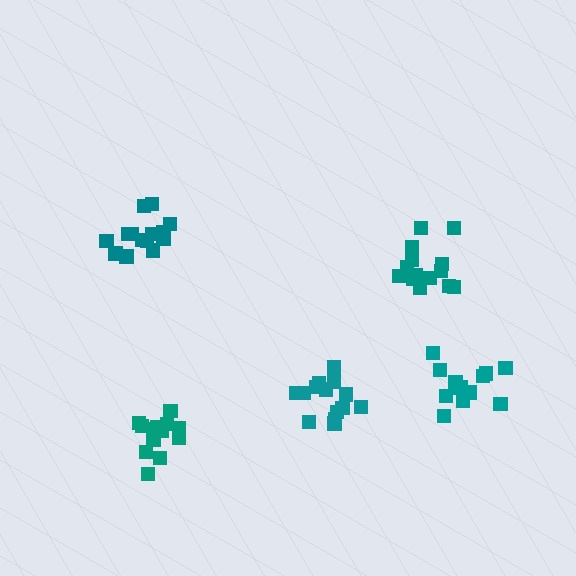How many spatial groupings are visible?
There are 5 spatial groupings.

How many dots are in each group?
Group 1: 14 dots, Group 2: 14 dots, Group 3: 14 dots, Group 4: 12 dots, Group 5: 13 dots (67 total).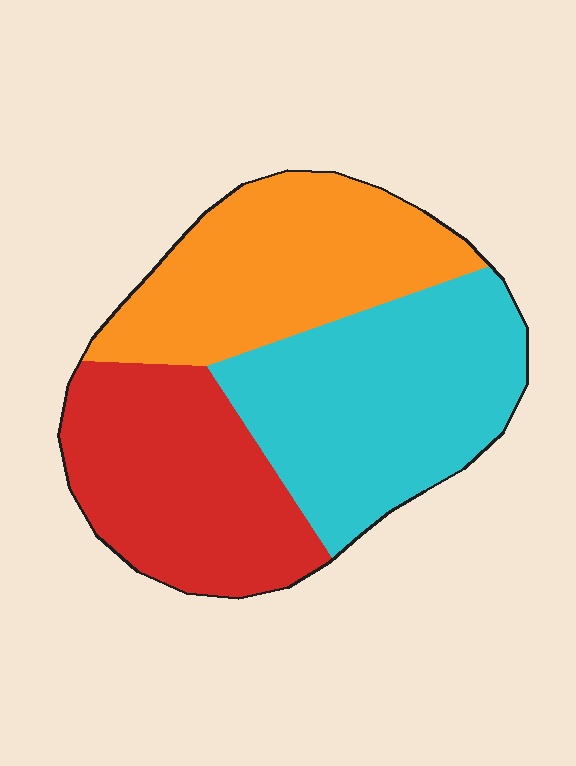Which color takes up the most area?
Cyan, at roughly 35%.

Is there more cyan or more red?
Cyan.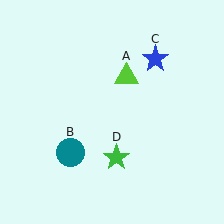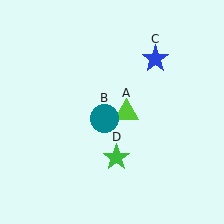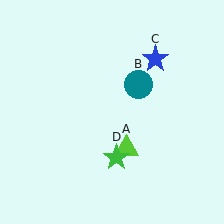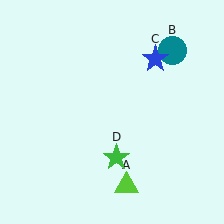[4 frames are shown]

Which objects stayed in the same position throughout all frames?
Blue star (object C) and green star (object D) remained stationary.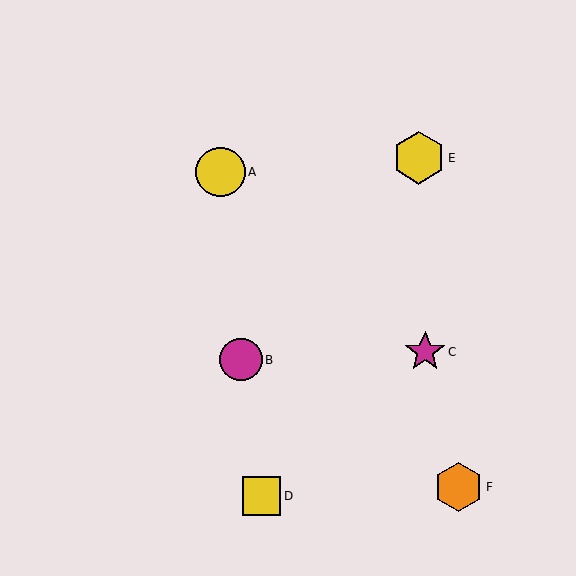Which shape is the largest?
The yellow hexagon (labeled E) is the largest.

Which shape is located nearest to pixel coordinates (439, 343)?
The magenta star (labeled C) at (425, 352) is nearest to that location.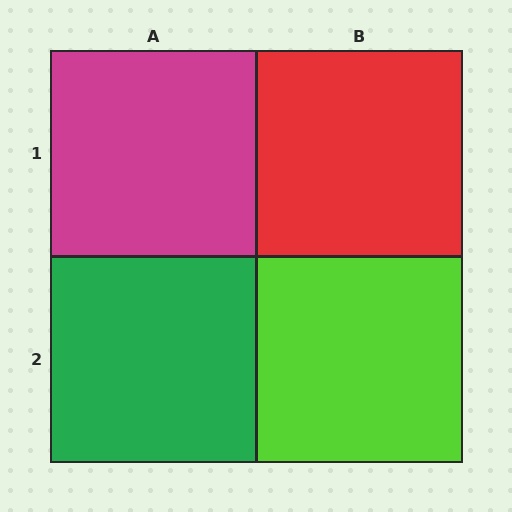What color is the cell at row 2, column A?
Green.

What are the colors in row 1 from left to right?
Magenta, red.